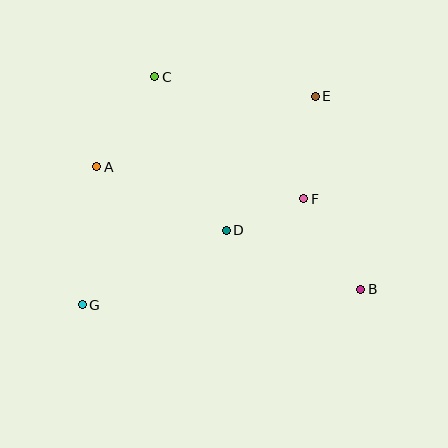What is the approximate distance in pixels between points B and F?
The distance between B and F is approximately 107 pixels.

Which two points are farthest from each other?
Points E and G are farthest from each other.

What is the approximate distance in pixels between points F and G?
The distance between F and G is approximately 245 pixels.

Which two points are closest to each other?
Points D and F are closest to each other.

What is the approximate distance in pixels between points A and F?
The distance between A and F is approximately 209 pixels.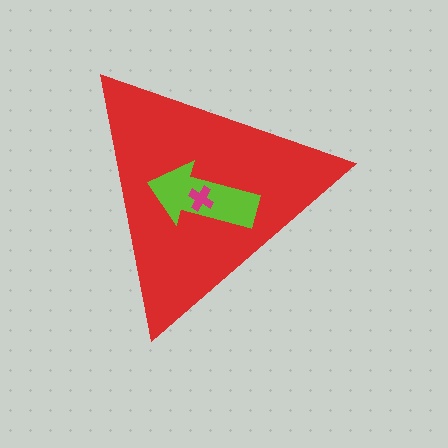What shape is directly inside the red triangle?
The lime arrow.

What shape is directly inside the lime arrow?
The magenta cross.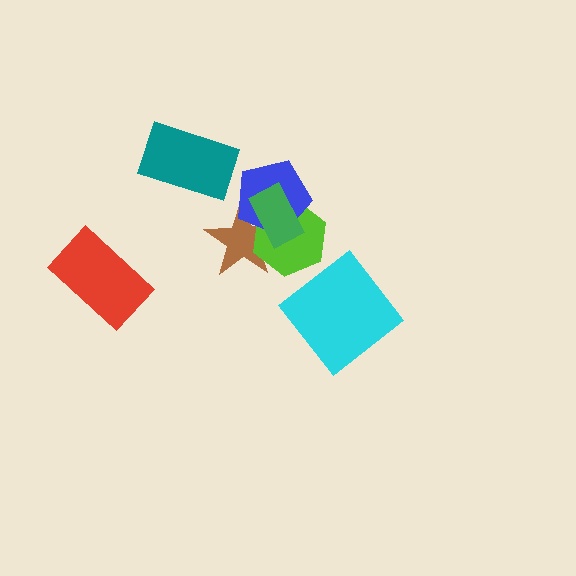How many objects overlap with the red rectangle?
0 objects overlap with the red rectangle.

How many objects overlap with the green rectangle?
3 objects overlap with the green rectangle.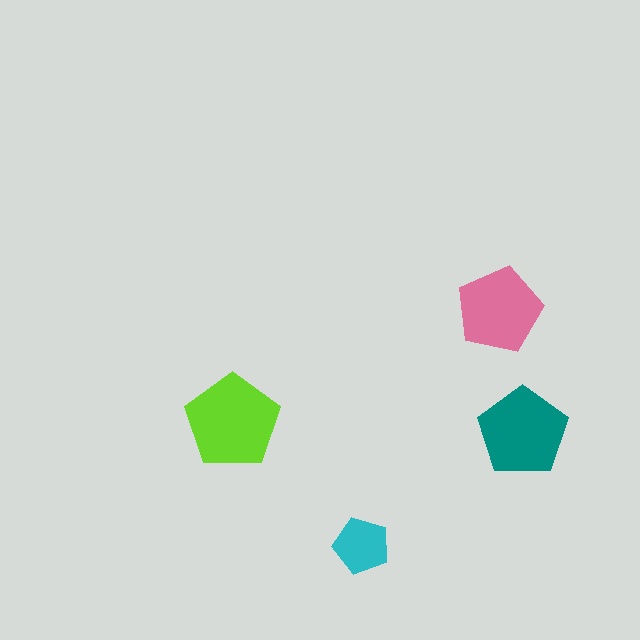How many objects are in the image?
There are 4 objects in the image.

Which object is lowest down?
The cyan pentagon is bottommost.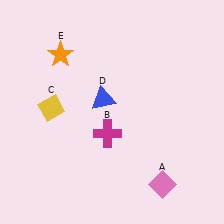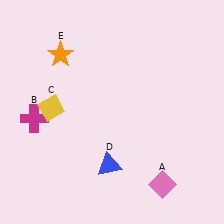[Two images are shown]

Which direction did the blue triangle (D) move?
The blue triangle (D) moved down.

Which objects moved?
The objects that moved are: the magenta cross (B), the blue triangle (D).